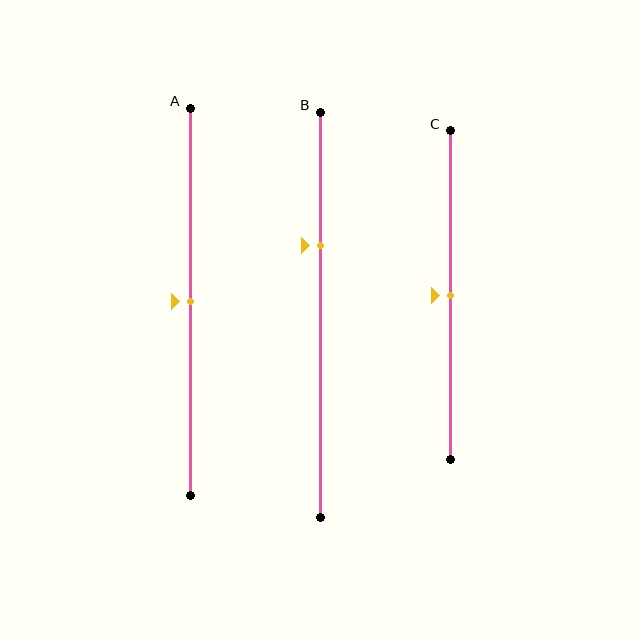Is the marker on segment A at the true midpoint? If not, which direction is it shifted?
Yes, the marker on segment A is at the true midpoint.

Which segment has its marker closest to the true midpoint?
Segment A has its marker closest to the true midpoint.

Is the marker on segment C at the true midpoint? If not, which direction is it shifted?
Yes, the marker on segment C is at the true midpoint.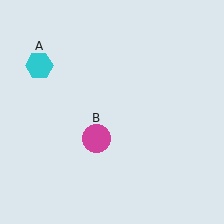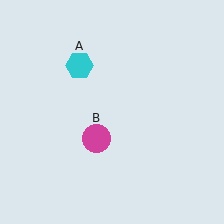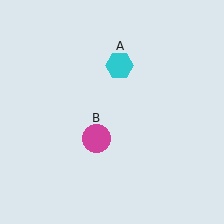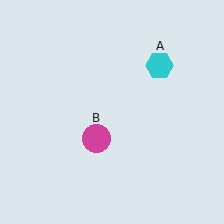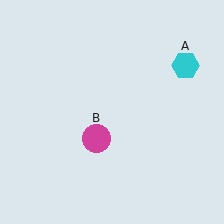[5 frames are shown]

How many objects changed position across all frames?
1 object changed position: cyan hexagon (object A).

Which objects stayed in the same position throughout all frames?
Magenta circle (object B) remained stationary.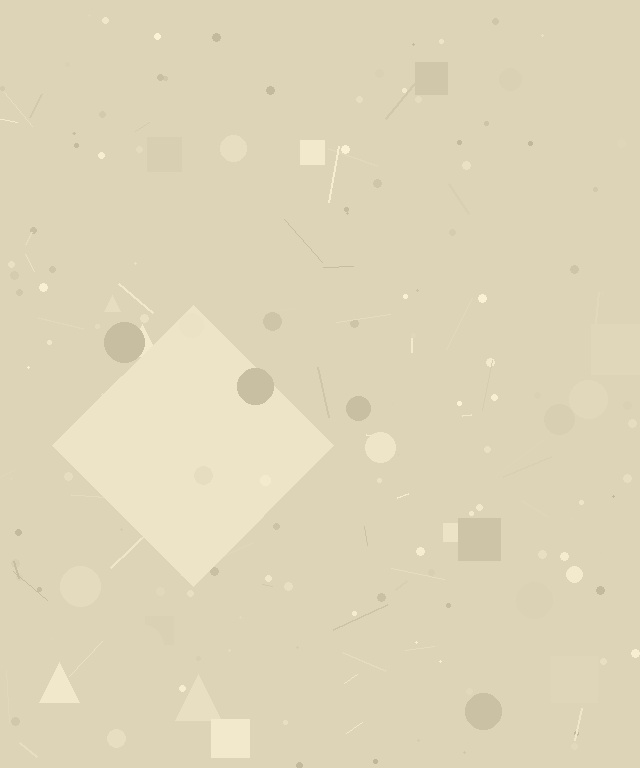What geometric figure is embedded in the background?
A diamond is embedded in the background.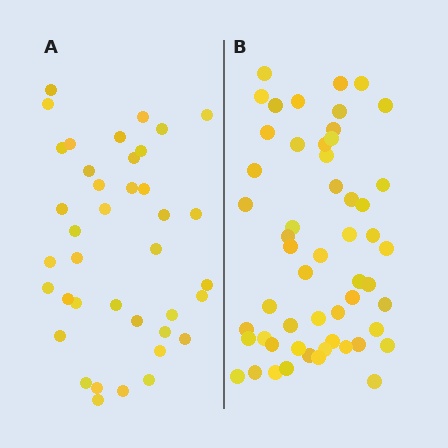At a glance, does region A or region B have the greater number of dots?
Region B (the right region) has more dots.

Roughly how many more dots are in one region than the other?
Region B has approximately 15 more dots than region A.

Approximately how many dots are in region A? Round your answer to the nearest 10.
About 40 dots. (The exact count is 39, which rounds to 40.)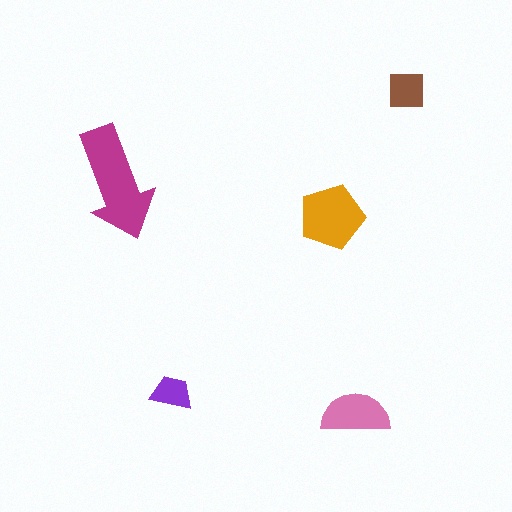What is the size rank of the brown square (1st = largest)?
4th.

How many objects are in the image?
There are 5 objects in the image.